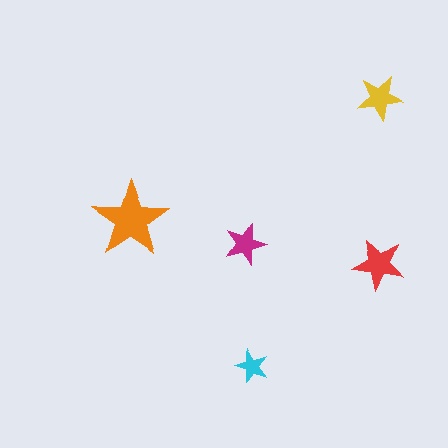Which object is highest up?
The yellow star is topmost.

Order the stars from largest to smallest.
the orange one, the red one, the yellow one, the magenta one, the cyan one.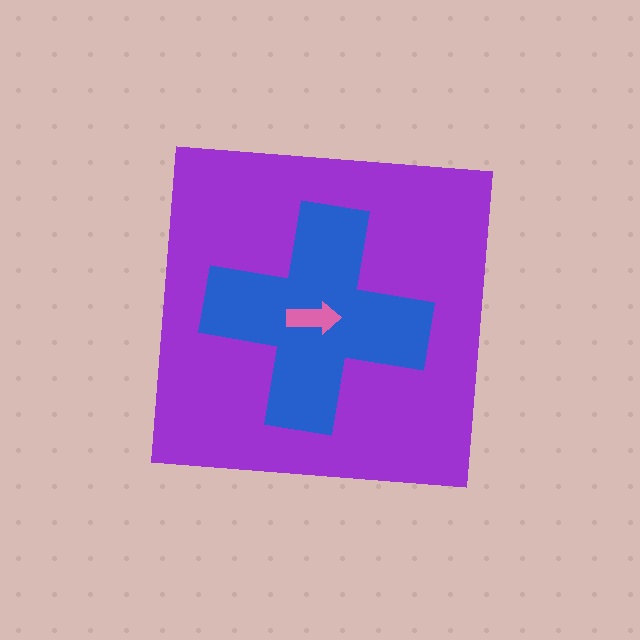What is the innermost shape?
The pink arrow.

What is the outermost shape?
The purple square.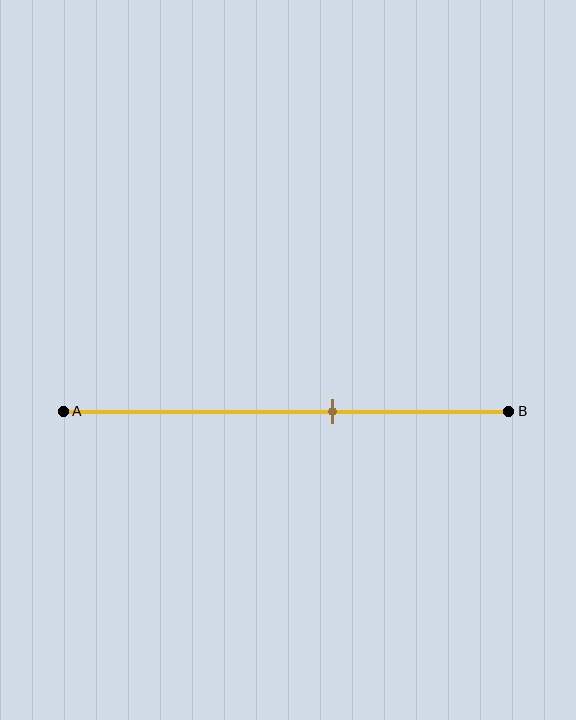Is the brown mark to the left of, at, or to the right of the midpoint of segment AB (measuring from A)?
The brown mark is to the right of the midpoint of segment AB.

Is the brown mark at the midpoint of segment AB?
No, the mark is at about 60% from A, not at the 50% midpoint.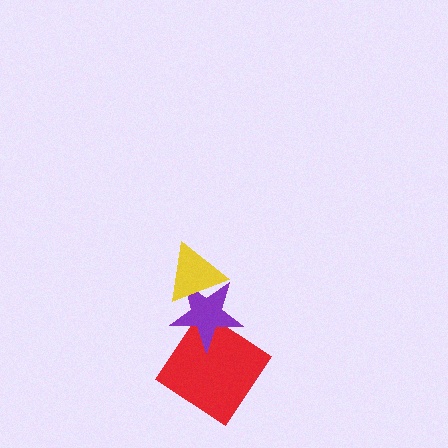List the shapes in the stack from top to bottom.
From top to bottom: the yellow triangle, the purple star, the red diamond.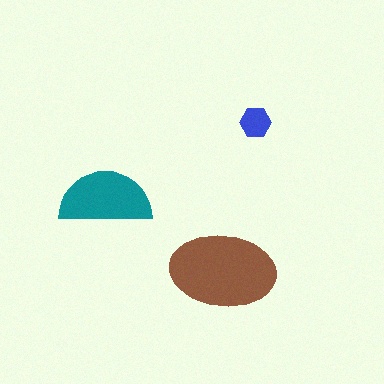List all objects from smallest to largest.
The blue hexagon, the teal semicircle, the brown ellipse.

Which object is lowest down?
The brown ellipse is bottommost.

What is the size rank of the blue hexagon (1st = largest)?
3rd.